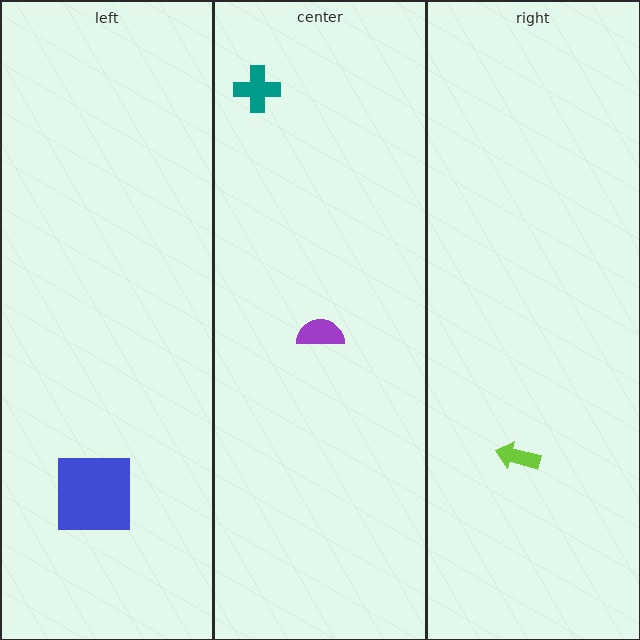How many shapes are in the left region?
1.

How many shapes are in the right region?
1.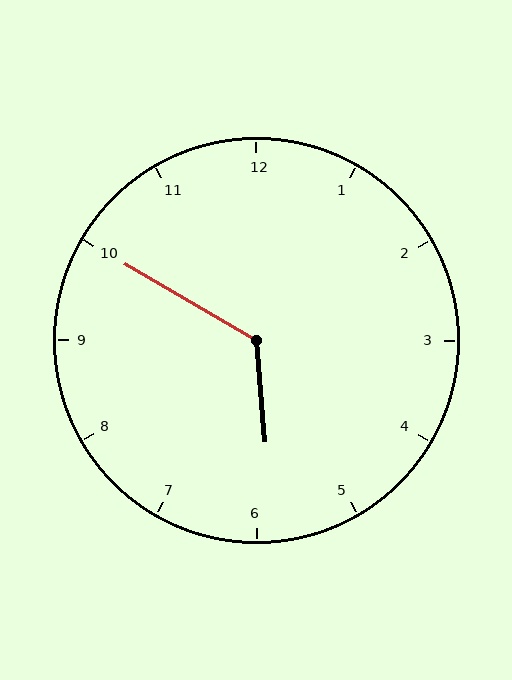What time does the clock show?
5:50.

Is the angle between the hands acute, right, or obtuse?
It is obtuse.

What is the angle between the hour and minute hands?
Approximately 125 degrees.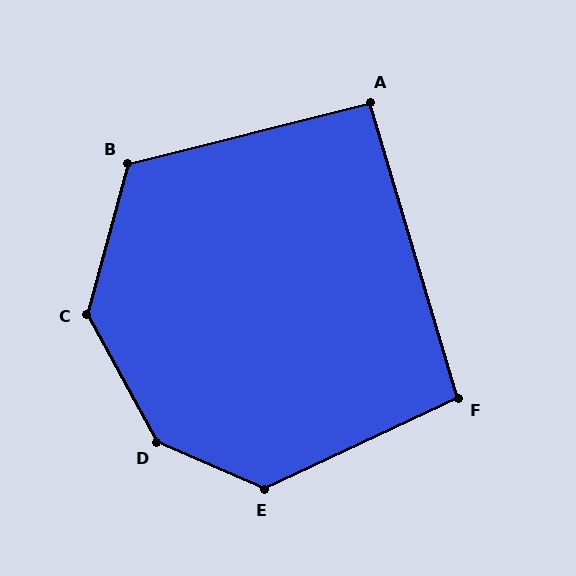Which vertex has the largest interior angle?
D, at approximately 142 degrees.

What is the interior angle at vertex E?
Approximately 131 degrees (obtuse).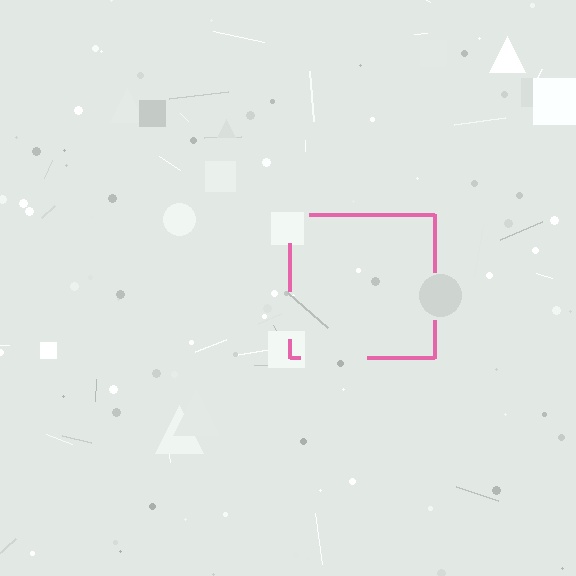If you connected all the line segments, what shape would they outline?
They would outline a square.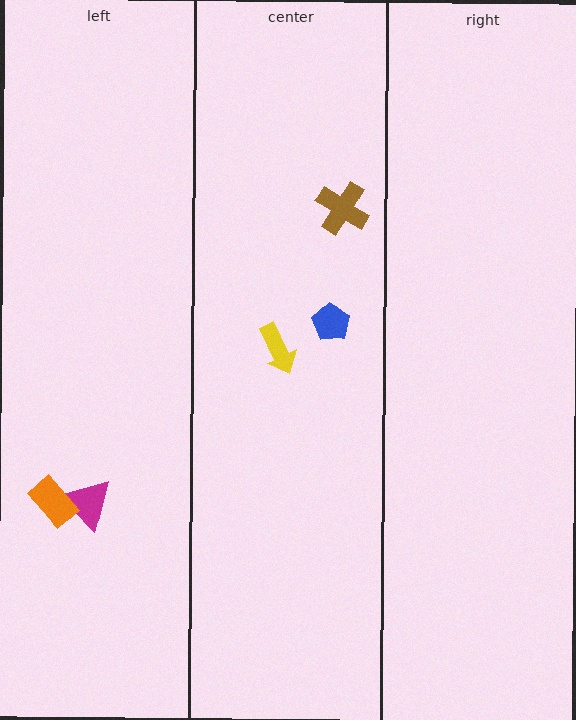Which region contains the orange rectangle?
The left region.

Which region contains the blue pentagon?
The center region.